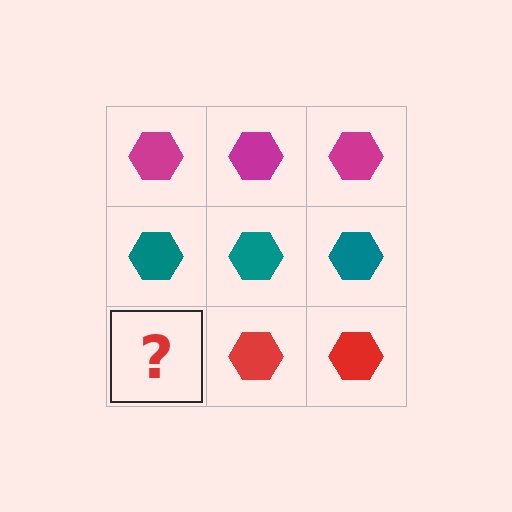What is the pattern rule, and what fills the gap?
The rule is that each row has a consistent color. The gap should be filled with a red hexagon.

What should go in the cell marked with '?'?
The missing cell should contain a red hexagon.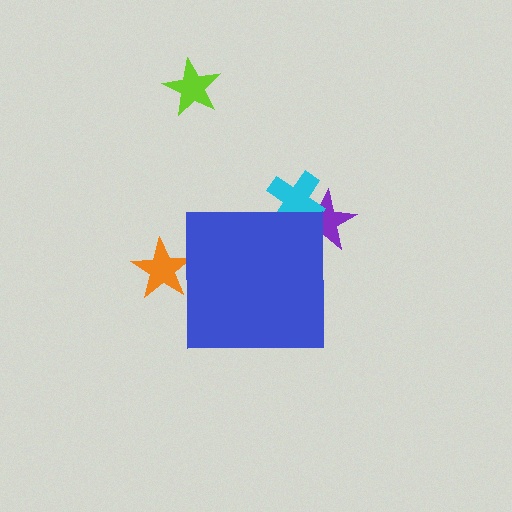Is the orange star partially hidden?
Yes, the orange star is partially hidden behind the blue square.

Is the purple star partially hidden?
Yes, the purple star is partially hidden behind the blue square.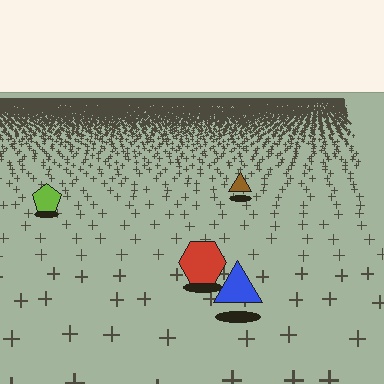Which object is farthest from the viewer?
The brown triangle is farthest from the viewer. It appears smaller and the ground texture around it is denser.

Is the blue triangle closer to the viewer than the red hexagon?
Yes. The blue triangle is closer — you can tell from the texture gradient: the ground texture is coarser near it.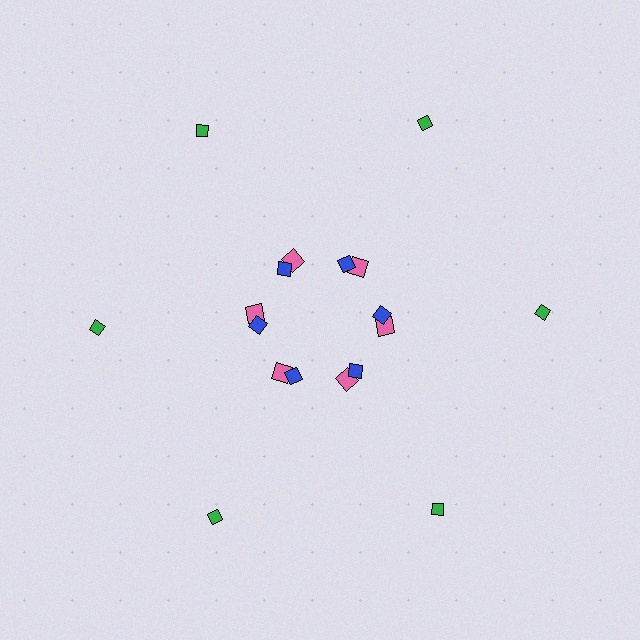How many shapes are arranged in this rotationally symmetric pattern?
There are 18 shapes, arranged in 6 groups of 3.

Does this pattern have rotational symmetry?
Yes, this pattern has 6-fold rotational symmetry. It looks the same after rotating 60 degrees around the center.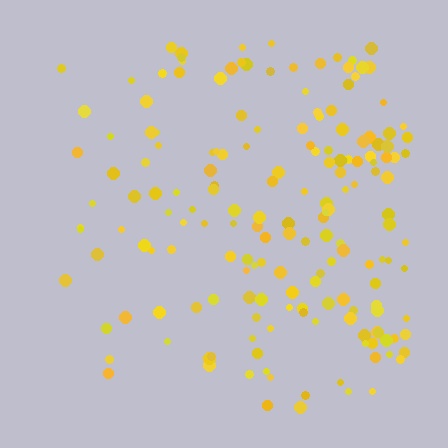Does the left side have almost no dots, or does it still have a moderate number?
Still a moderate number, just noticeably fewer than the right.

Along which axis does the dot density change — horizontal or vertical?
Horizontal.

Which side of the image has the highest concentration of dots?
The right.